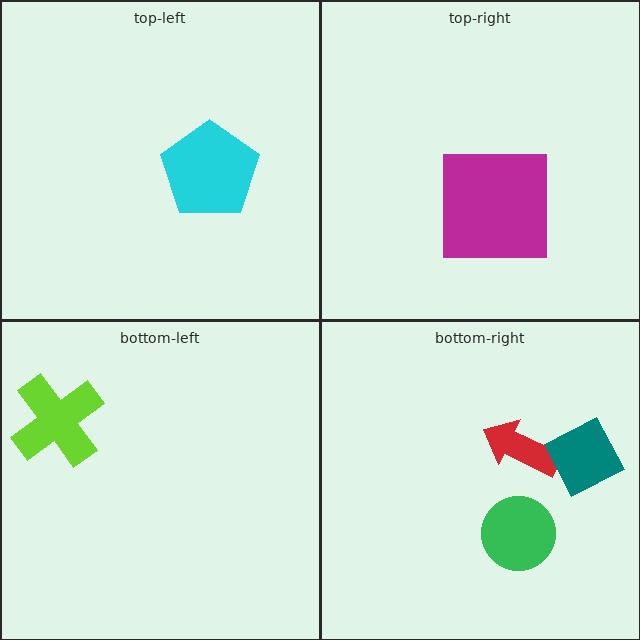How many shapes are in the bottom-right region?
3.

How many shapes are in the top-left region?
1.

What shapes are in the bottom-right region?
The green circle, the red arrow, the teal diamond.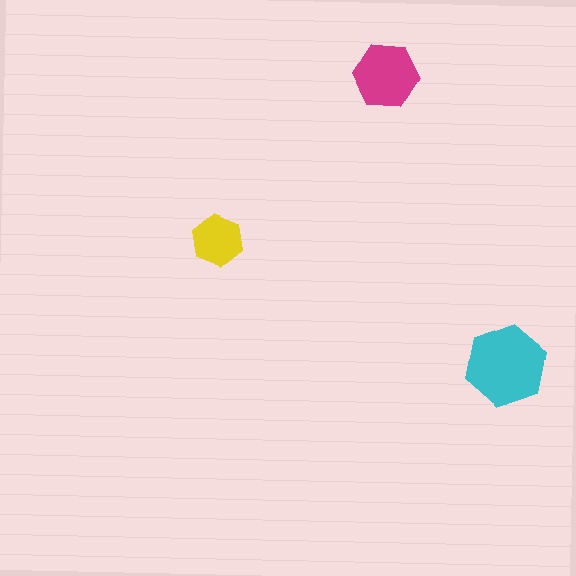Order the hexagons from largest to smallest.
the cyan one, the magenta one, the yellow one.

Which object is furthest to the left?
The yellow hexagon is leftmost.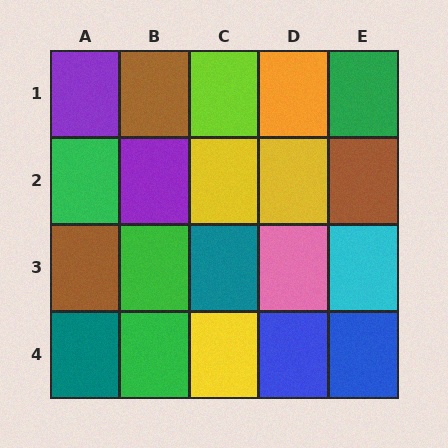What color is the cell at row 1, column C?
Lime.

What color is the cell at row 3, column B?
Green.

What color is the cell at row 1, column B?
Brown.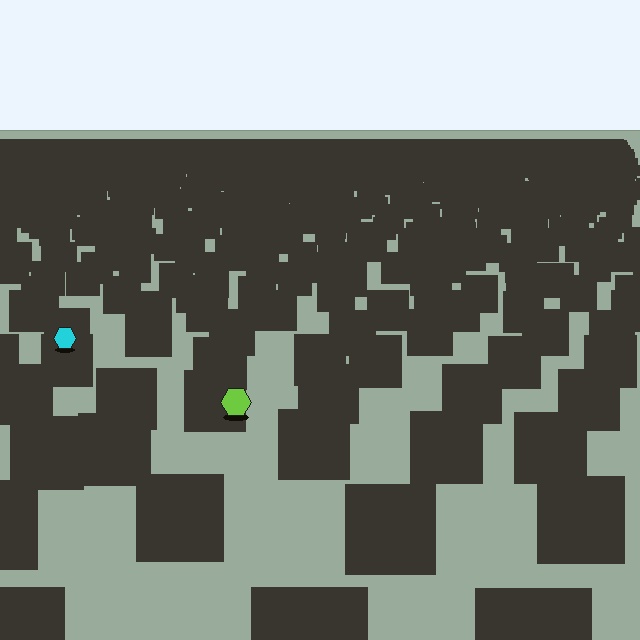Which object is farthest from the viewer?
The cyan hexagon is farthest from the viewer. It appears smaller and the ground texture around it is denser.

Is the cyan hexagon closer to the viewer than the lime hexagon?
No. The lime hexagon is closer — you can tell from the texture gradient: the ground texture is coarser near it.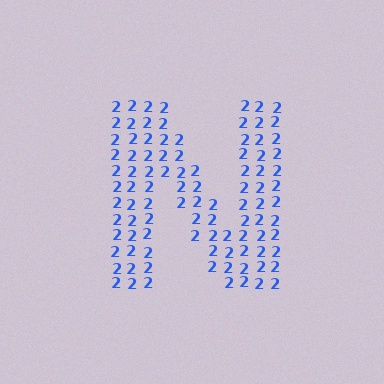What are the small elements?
The small elements are digit 2's.